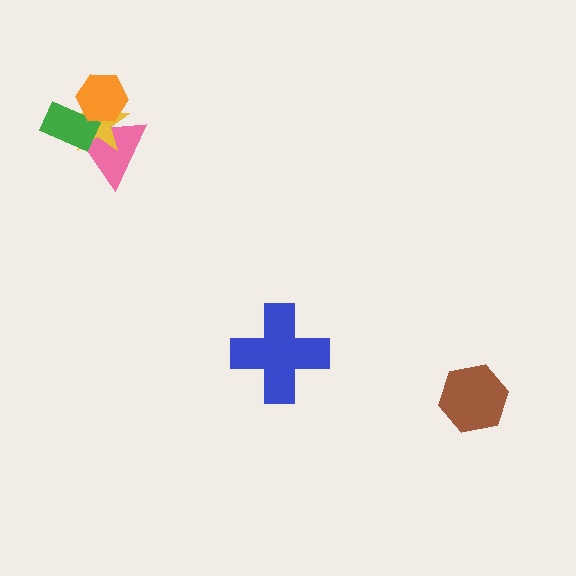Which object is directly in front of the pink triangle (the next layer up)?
The yellow star is directly in front of the pink triangle.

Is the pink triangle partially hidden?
Yes, it is partially covered by another shape.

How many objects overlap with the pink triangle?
3 objects overlap with the pink triangle.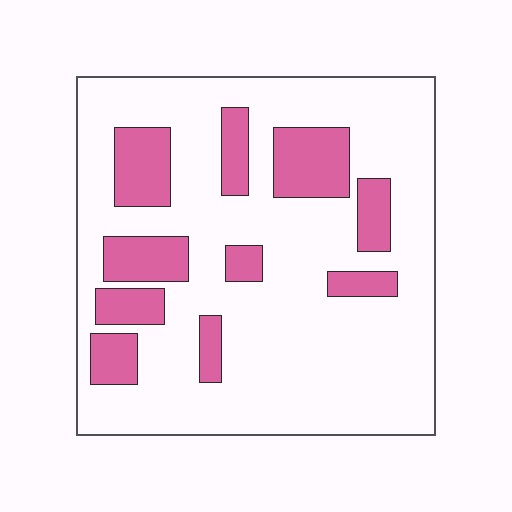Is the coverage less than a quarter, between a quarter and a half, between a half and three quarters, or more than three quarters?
Less than a quarter.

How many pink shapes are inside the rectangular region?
10.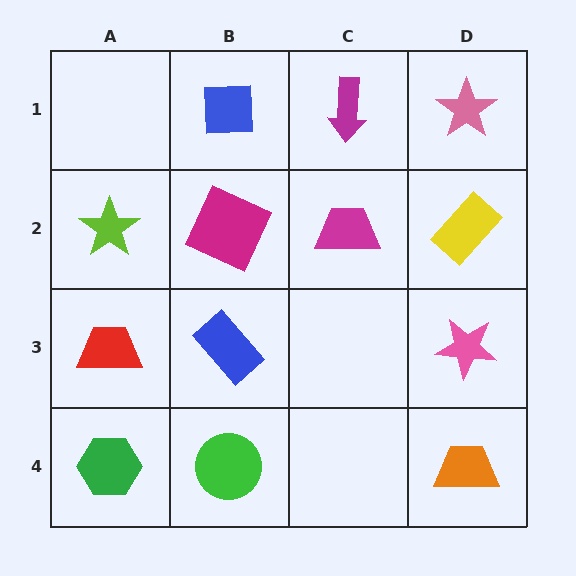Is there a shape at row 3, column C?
No, that cell is empty.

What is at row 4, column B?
A green circle.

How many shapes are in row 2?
4 shapes.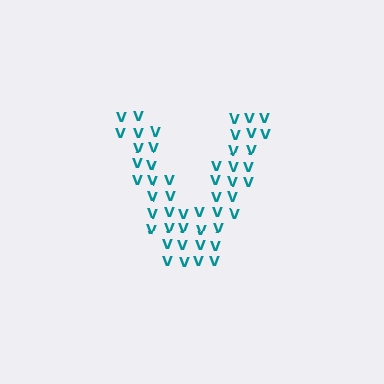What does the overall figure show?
The overall figure shows the letter V.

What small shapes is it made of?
It is made of small letter V's.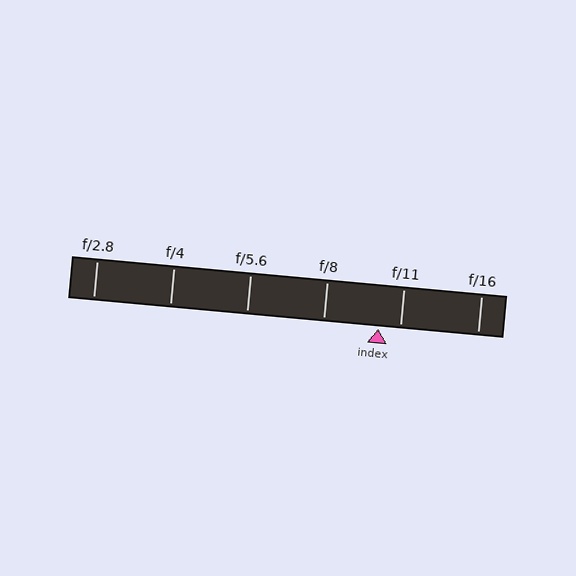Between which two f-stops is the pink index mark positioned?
The index mark is between f/8 and f/11.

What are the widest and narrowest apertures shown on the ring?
The widest aperture shown is f/2.8 and the narrowest is f/16.